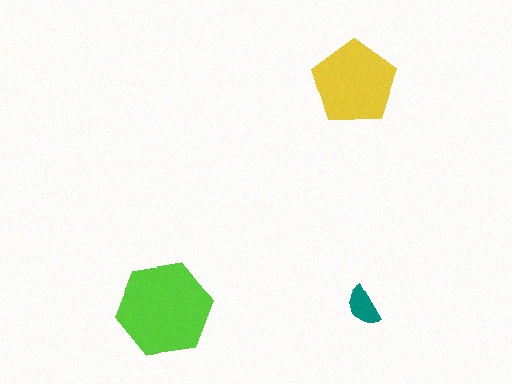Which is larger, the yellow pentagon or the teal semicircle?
The yellow pentagon.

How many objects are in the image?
There are 3 objects in the image.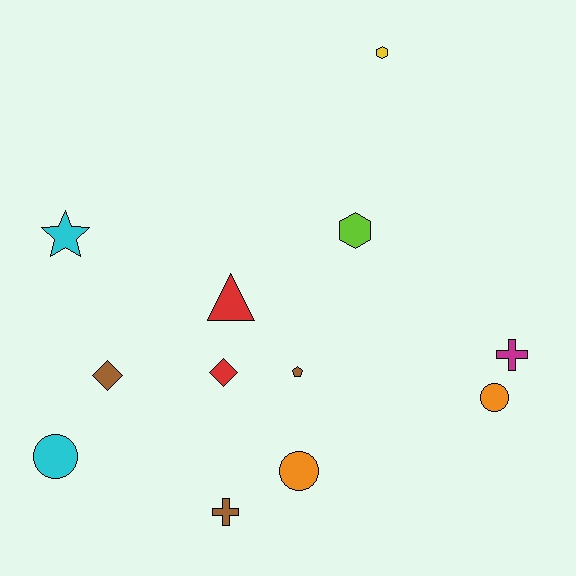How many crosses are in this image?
There are 2 crosses.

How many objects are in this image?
There are 12 objects.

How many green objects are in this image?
There are no green objects.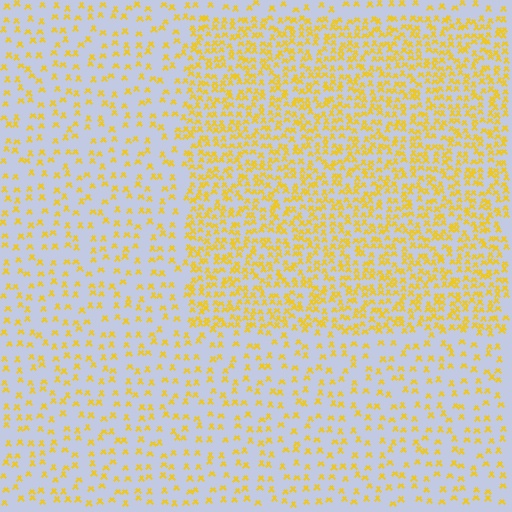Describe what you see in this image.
The image contains small yellow elements arranged at two different densities. A rectangle-shaped region is visible where the elements are more densely packed than the surrounding area.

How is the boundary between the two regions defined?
The boundary is defined by a change in element density (approximately 2.4x ratio). All elements are the same color, size, and shape.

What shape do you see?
I see a rectangle.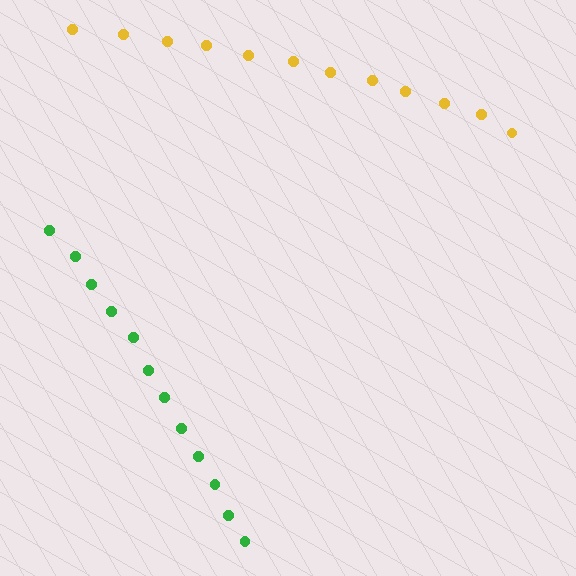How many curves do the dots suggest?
There are 2 distinct paths.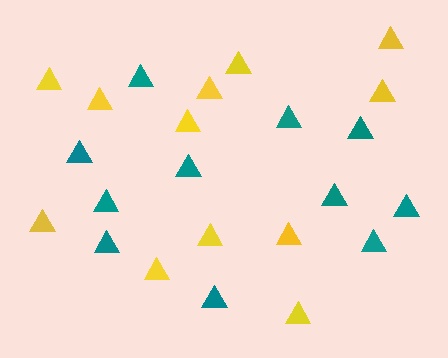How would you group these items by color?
There are 2 groups: one group of yellow triangles (12) and one group of teal triangles (11).